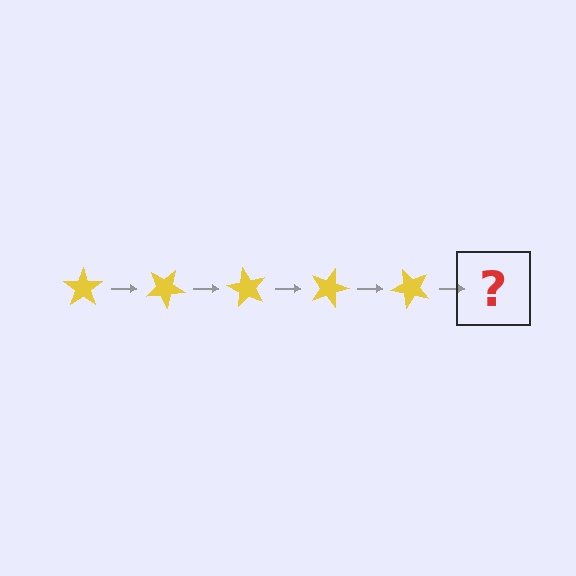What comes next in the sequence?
The next element should be a yellow star rotated 150 degrees.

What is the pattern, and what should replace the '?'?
The pattern is that the star rotates 30 degrees each step. The '?' should be a yellow star rotated 150 degrees.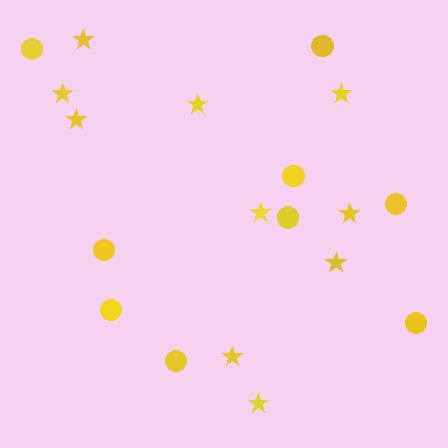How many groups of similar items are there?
There are 2 groups: one group of stars (10) and one group of circles (9).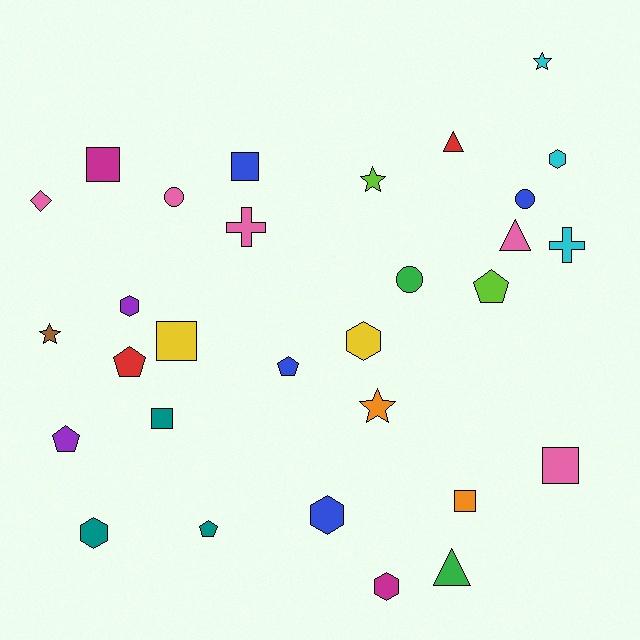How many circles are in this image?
There are 3 circles.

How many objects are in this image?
There are 30 objects.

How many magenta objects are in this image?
There are 2 magenta objects.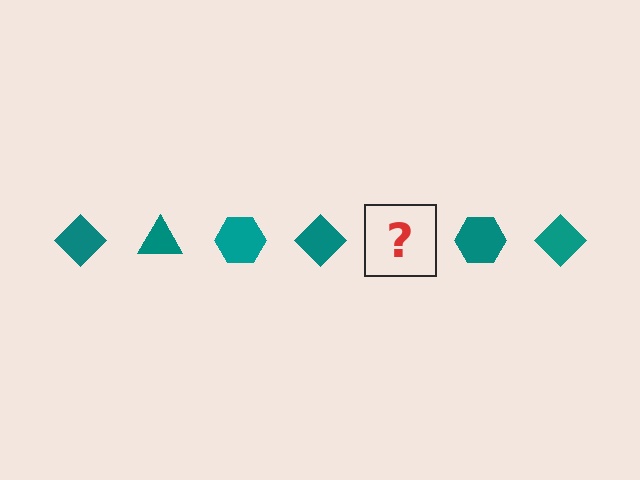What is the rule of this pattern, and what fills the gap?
The rule is that the pattern cycles through diamond, triangle, hexagon shapes in teal. The gap should be filled with a teal triangle.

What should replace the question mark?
The question mark should be replaced with a teal triangle.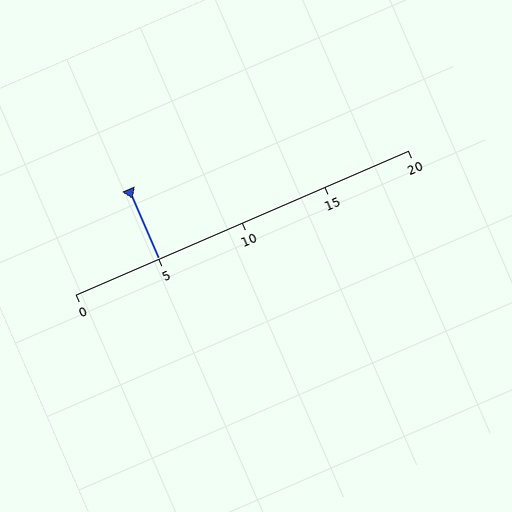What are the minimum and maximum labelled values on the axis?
The axis runs from 0 to 20.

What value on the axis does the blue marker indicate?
The marker indicates approximately 5.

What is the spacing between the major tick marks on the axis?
The major ticks are spaced 5 apart.